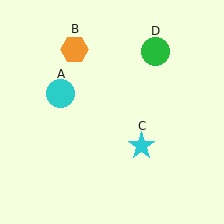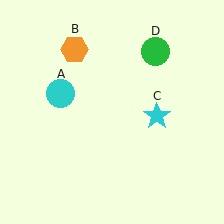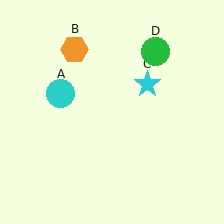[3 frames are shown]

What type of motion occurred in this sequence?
The cyan star (object C) rotated counterclockwise around the center of the scene.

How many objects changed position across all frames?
1 object changed position: cyan star (object C).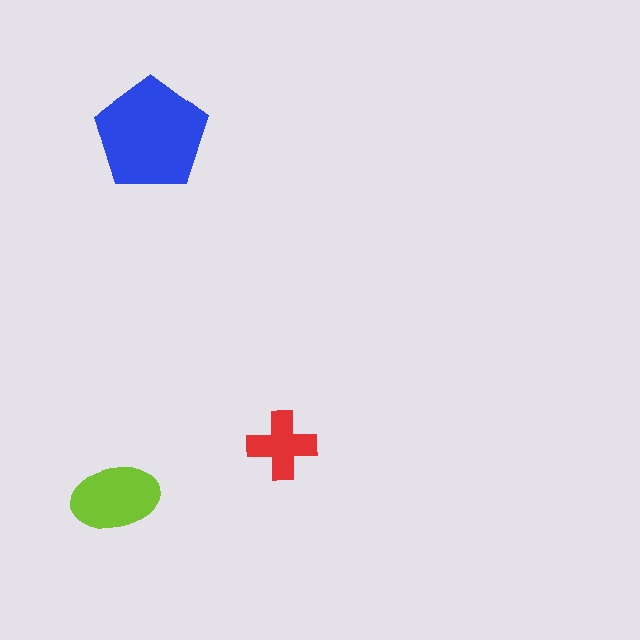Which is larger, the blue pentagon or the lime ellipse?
The blue pentagon.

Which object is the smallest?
The red cross.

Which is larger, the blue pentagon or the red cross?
The blue pentagon.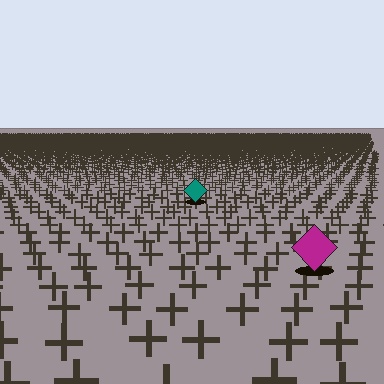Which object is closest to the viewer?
The magenta diamond is closest. The texture marks near it are larger and more spread out.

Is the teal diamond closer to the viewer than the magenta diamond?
No. The magenta diamond is closer — you can tell from the texture gradient: the ground texture is coarser near it.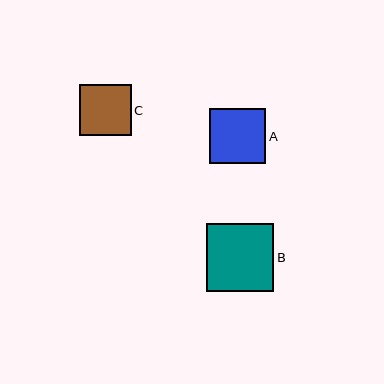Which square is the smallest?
Square C is the smallest with a size of approximately 52 pixels.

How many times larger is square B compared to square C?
Square B is approximately 1.3 times the size of square C.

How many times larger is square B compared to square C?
Square B is approximately 1.3 times the size of square C.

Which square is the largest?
Square B is the largest with a size of approximately 67 pixels.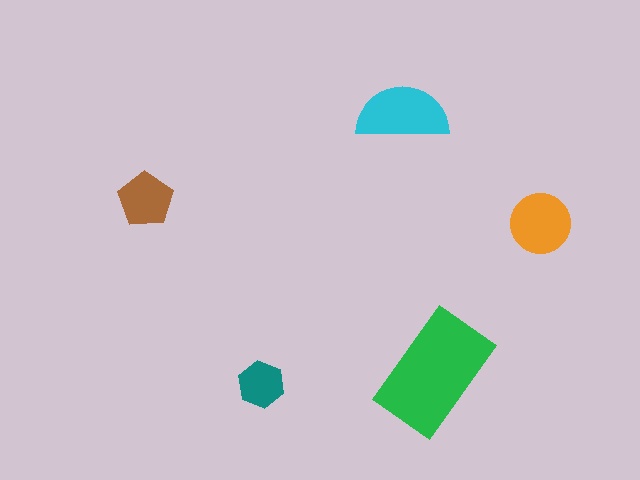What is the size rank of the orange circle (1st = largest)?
3rd.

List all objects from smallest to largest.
The teal hexagon, the brown pentagon, the orange circle, the cyan semicircle, the green rectangle.